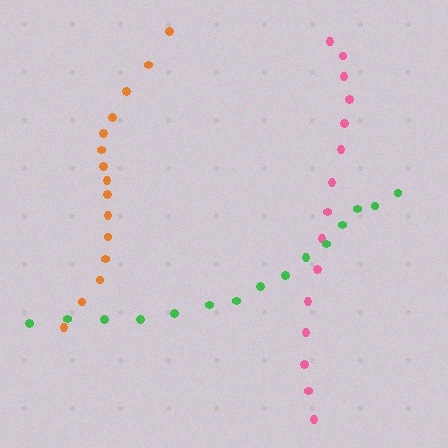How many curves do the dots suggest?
There are 3 distinct paths.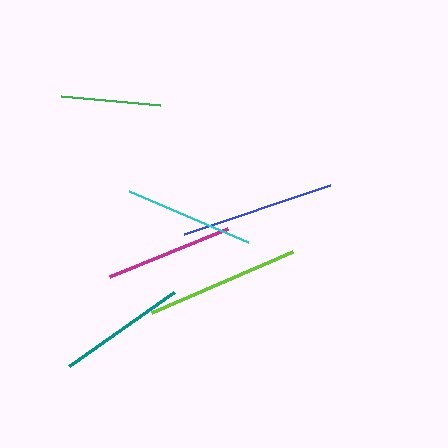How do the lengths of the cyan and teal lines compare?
The cyan and teal lines are approximately the same length.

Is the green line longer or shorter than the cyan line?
The cyan line is longer than the green line.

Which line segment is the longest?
The lime line is the longest at approximately 154 pixels.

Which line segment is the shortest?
The green line is the shortest at approximately 100 pixels.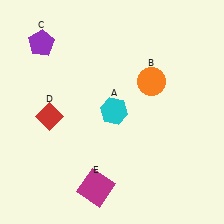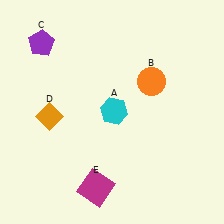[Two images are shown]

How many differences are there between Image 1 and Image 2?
There is 1 difference between the two images.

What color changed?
The diamond (D) changed from red in Image 1 to orange in Image 2.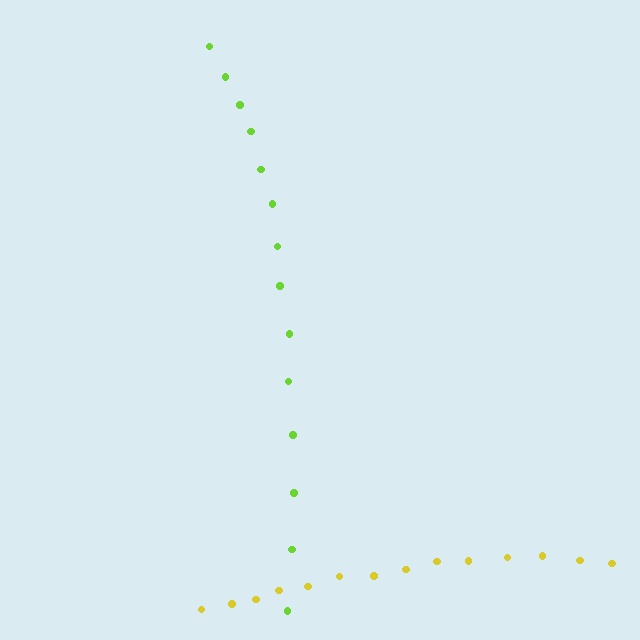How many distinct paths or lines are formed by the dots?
There are 2 distinct paths.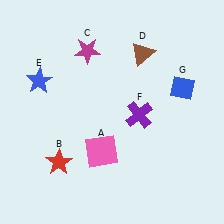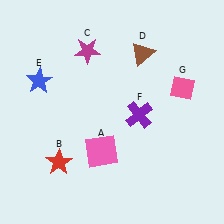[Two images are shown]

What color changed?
The diamond (G) changed from blue in Image 1 to pink in Image 2.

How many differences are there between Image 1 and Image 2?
There is 1 difference between the two images.